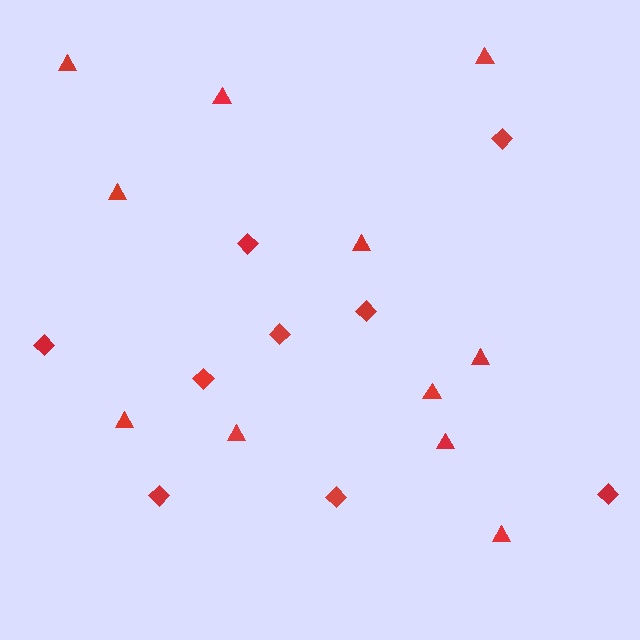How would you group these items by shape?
There are 2 groups: one group of triangles (11) and one group of diamonds (9).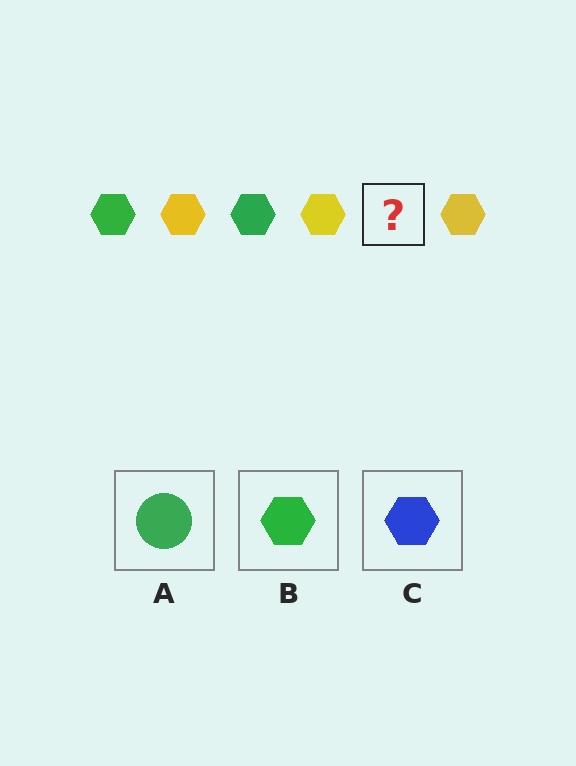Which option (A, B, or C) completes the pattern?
B.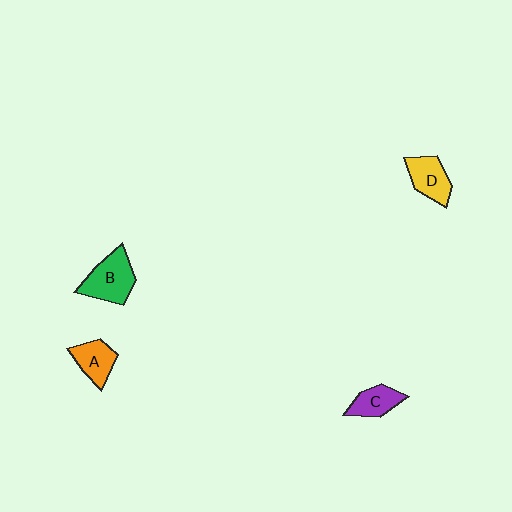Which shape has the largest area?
Shape B (green).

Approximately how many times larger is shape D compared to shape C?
Approximately 1.2 times.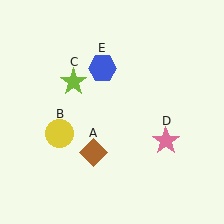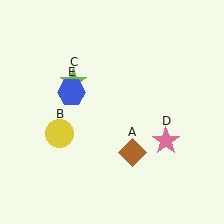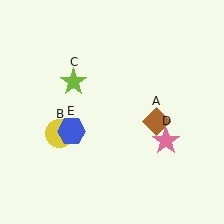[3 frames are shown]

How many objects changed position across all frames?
2 objects changed position: brown diamond (object A), blue hexagon (object E).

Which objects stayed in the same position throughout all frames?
Yellow circle (object B) and lime star (object C) and pink star (object D) remained stationary.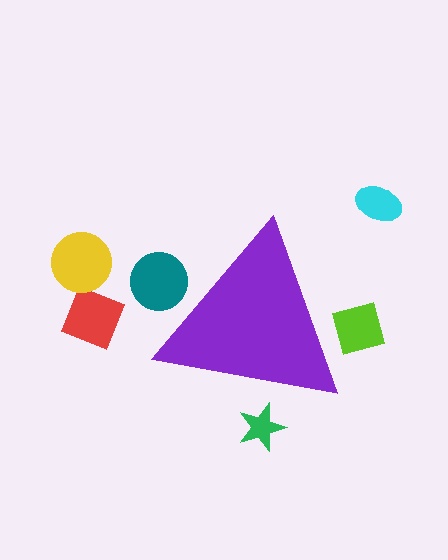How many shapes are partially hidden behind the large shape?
3 shapes are partially hidden.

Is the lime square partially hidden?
Yes, the lime square is partially hidden behind the purple triangle.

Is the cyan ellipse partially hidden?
No, the cyan ellipse is fully visible.